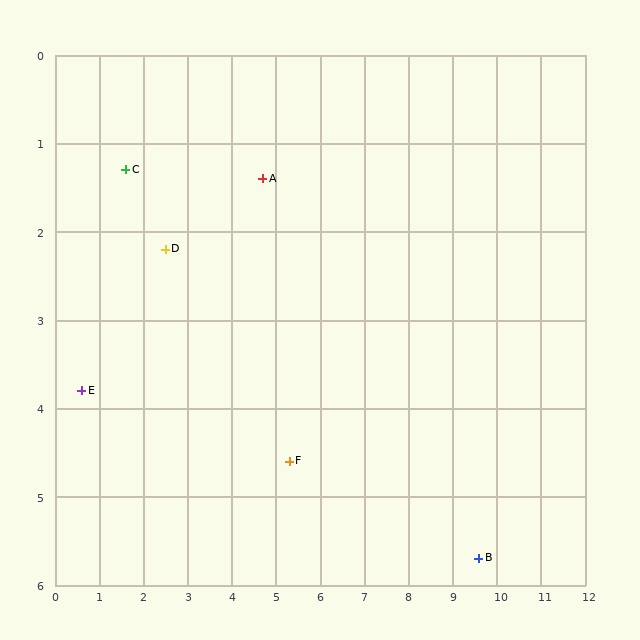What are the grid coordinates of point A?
Point A is at approximately (4.7, 1.4).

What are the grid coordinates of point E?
Point E is at approximately (0.6, 3.8).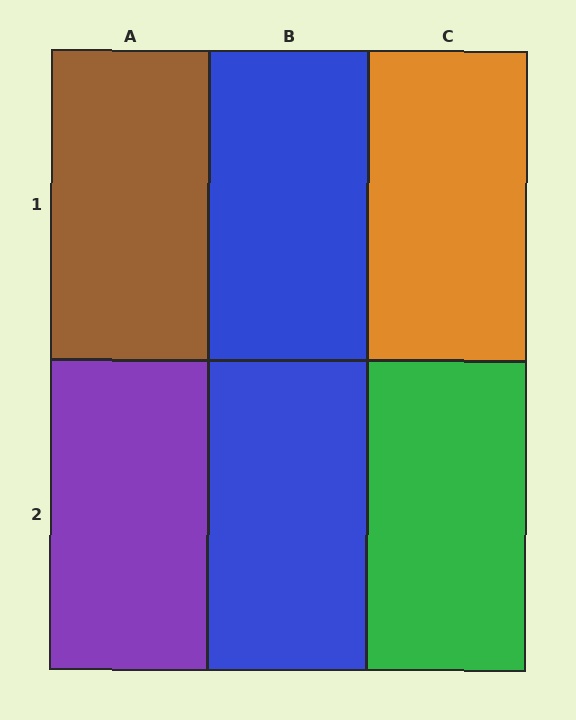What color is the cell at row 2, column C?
Green.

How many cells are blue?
2 cells are blue.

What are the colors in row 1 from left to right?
Brown, blue, orange.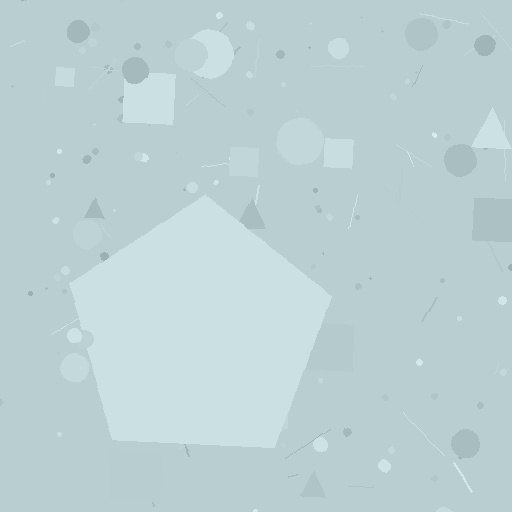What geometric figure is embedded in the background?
A pentagon is embedded in the background.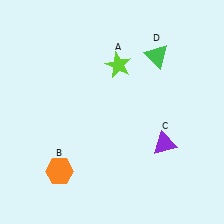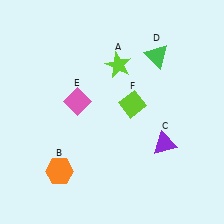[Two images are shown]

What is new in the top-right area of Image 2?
A lime diamond (F) was added in the top-right area of Image 2.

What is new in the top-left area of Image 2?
A pink diamond (E) was added in the top-left area of Image 2.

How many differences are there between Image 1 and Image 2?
There are 2 differences between the two images.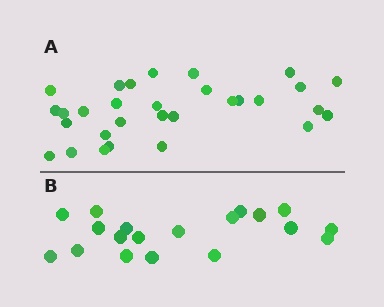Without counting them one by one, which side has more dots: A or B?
Region A (the top region) has more dots.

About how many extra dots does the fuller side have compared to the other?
Region A has roughly 12 or so more dots than region B.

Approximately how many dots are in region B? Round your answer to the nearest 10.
About 20 dots. (The exact count is 19, which rounds to 20.)